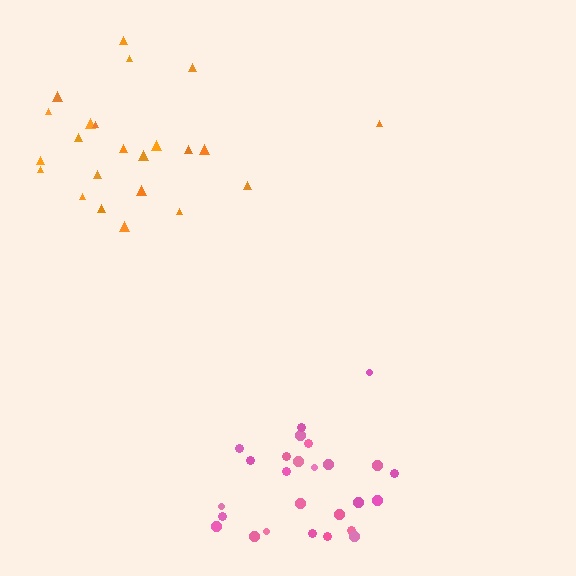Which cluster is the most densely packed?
Pink.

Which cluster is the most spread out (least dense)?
Orange.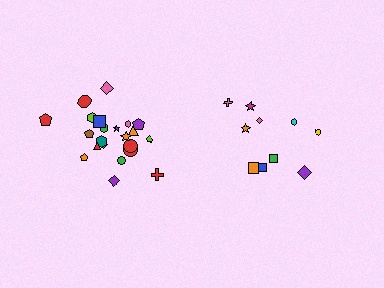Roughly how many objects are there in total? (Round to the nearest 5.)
Roughly 30 objects in total.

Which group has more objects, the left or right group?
The left group.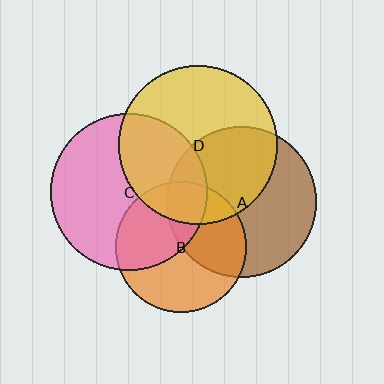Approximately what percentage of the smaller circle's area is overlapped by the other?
Approximately 45%.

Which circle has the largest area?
Circle D (yellow).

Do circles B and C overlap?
Yes.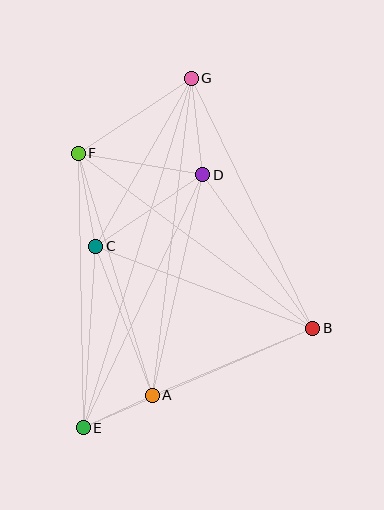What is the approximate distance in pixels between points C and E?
The distance between C and E is approximately 182 pixels.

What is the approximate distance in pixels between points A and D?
The distance between A and D is approximately 226 pixels.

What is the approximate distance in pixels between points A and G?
The distance between A and G is approximately 320 pixels.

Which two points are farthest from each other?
Points E and G are farthest from each other.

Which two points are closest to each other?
Points A and E are closest to each other.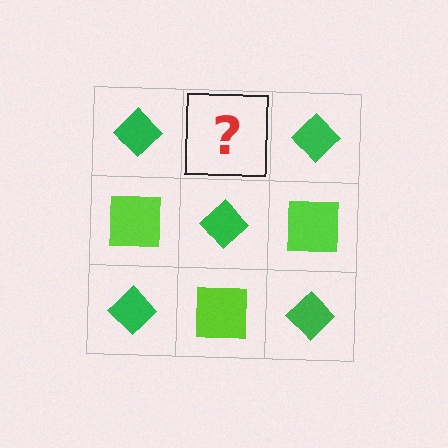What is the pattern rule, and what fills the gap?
The rule is that it alternates green diamond and lime square in a checkerboard pattern. The gap should be filled with a lime square.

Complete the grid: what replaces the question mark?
The question mark should be replaced with a lime square.